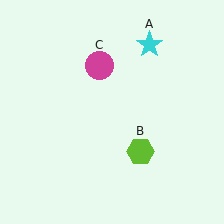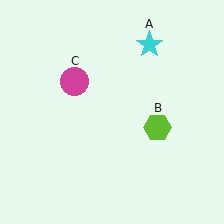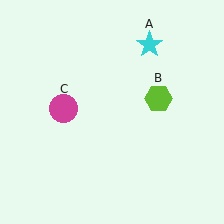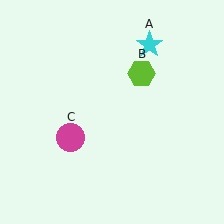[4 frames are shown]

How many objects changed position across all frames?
2 objects changed position: lime hexagon (object B), magenta circle (object C).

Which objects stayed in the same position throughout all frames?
Cyan star (object A) remained stationary.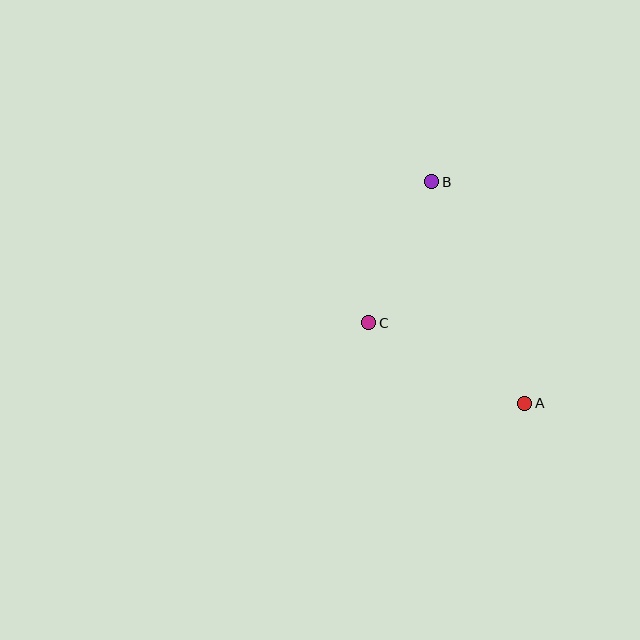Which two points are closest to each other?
Points B and C are closest to each other.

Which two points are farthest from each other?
Points A and B are farthest from each other.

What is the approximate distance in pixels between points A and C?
The distance between A and C is approximately 175 pixels.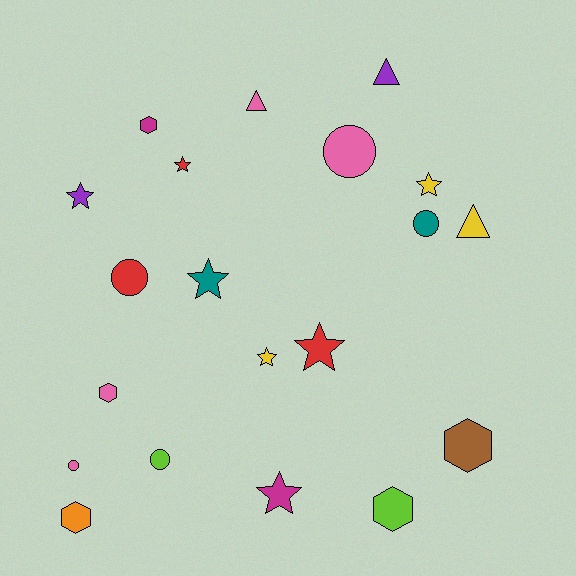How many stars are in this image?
There are 7 stars.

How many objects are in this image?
There are 20 objects.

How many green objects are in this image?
There are no green objects.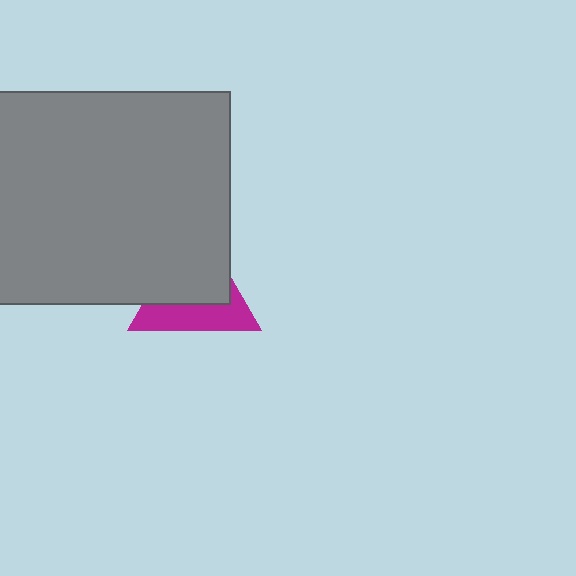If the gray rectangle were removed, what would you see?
You would see the complete magenta triangle.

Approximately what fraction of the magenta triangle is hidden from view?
Roughly 58% of the magenta triangle is hidden behind the gray rectangle.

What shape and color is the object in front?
The object in front is a gray rectangle.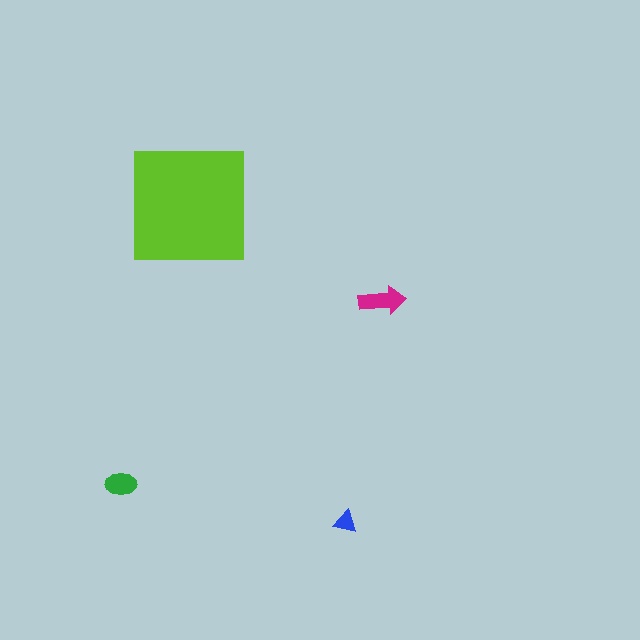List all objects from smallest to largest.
The blue triangle, the green ellipse, the magenta arrow, the lime square.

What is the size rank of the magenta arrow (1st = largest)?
2nd.